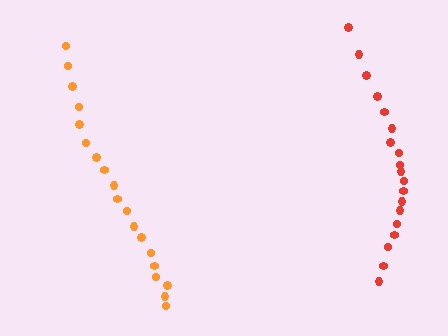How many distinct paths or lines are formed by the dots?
There are 2 distinct paths.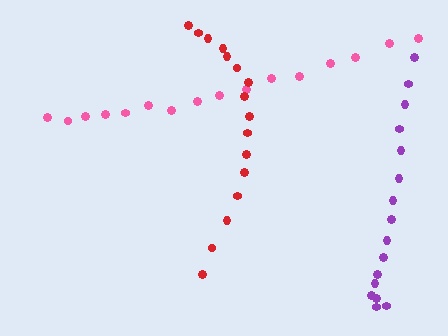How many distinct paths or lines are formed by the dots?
There are 3 distinct paths.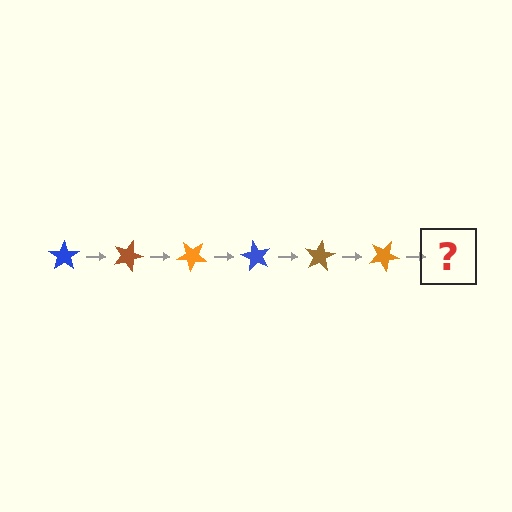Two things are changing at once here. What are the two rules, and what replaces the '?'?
The two rules are that it rotates 20 degrees each step and the color cycles through blue, brown, and orange. The '?' should be a blue star, rotated 120 degrees from the start.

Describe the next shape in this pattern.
It should be a blue star, rotated 120 degrees from the start.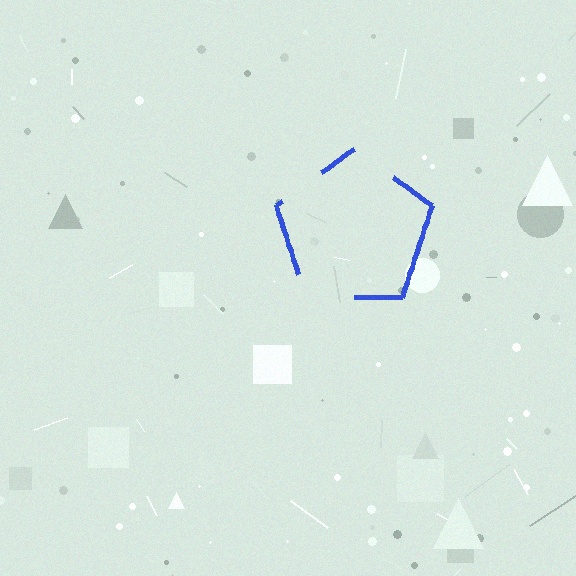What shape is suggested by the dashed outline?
The dashed outline suggests a pentagon.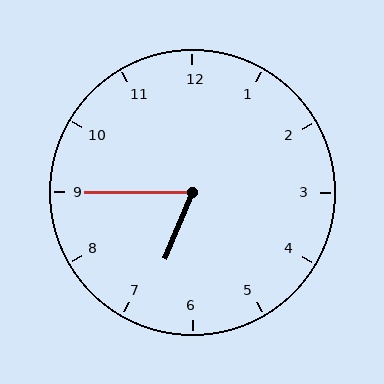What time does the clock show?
6:45.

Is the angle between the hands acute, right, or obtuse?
It is acute.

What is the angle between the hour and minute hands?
Approximately 68 degrees.